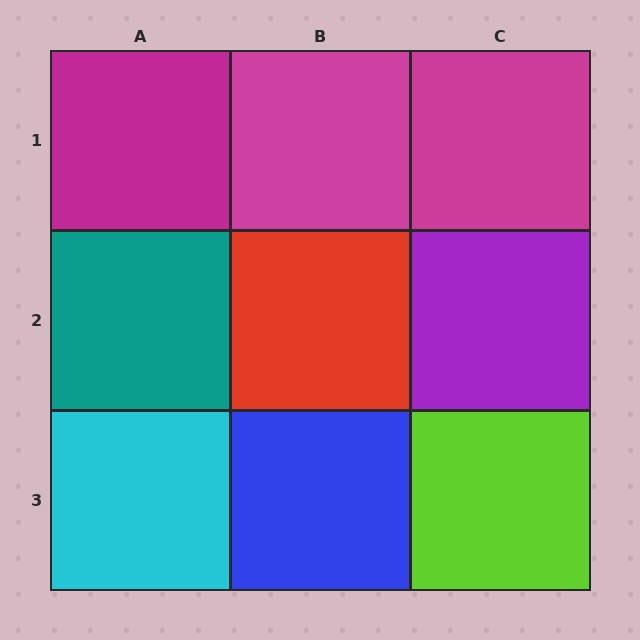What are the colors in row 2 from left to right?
Teal, red, purple.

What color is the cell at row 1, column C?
Magenta.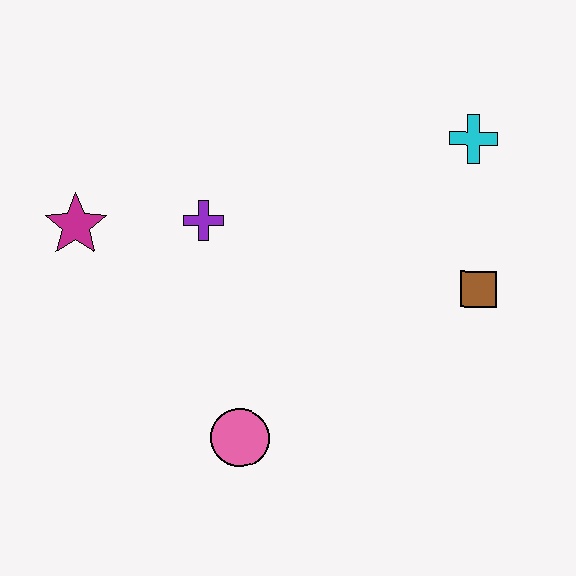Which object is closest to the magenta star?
The purple cross is closest to the magenta star.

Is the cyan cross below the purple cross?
No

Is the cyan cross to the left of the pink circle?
No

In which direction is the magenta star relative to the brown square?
The magenta star is to the left of the brown square.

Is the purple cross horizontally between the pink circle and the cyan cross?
No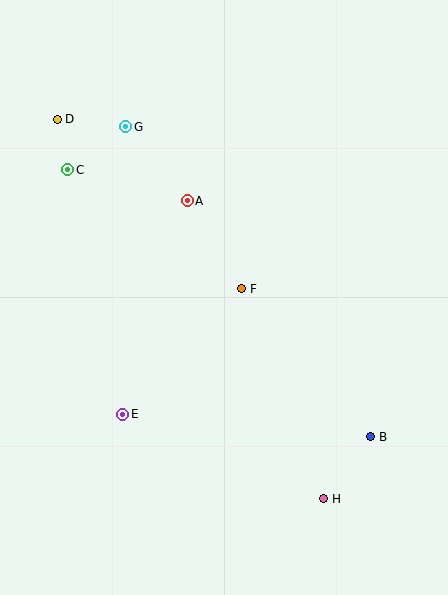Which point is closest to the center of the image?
Point F at (242, 289) is closest to the center.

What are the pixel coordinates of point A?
Point A is at (187, 201).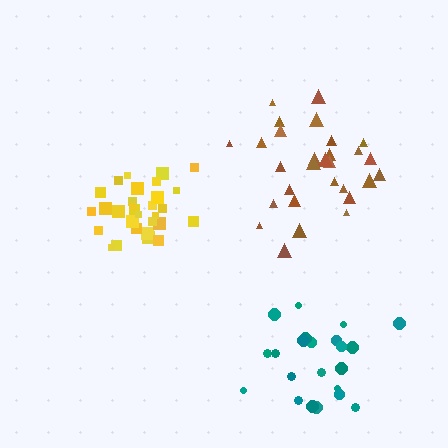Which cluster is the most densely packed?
Yellow.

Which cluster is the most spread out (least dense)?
Brown.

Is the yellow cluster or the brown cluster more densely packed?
Yellow.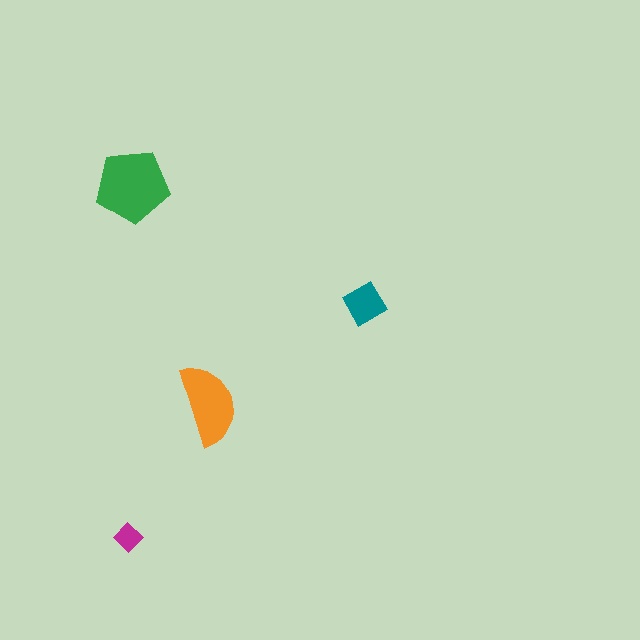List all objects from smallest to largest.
The magenta diamond, the teal diamond, the orange semicircle, the green pentagon.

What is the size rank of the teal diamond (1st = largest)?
3rd.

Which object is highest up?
The green pentagon is topmost.